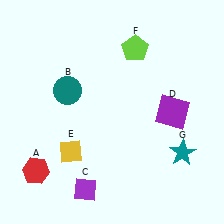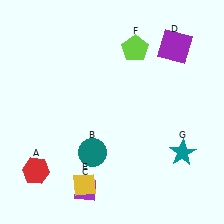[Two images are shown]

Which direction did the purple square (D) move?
The purple square (D) moved up.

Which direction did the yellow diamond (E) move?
The yellow diamond (E) moved down.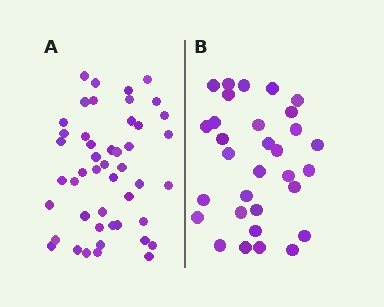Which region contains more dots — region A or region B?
Region A (the left region) has more dots.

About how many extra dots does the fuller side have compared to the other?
Region A has approximately 15 more dots than region B.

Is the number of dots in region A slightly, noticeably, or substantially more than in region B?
Region A has substantially more. The ratio is roughly 1.5 to 1.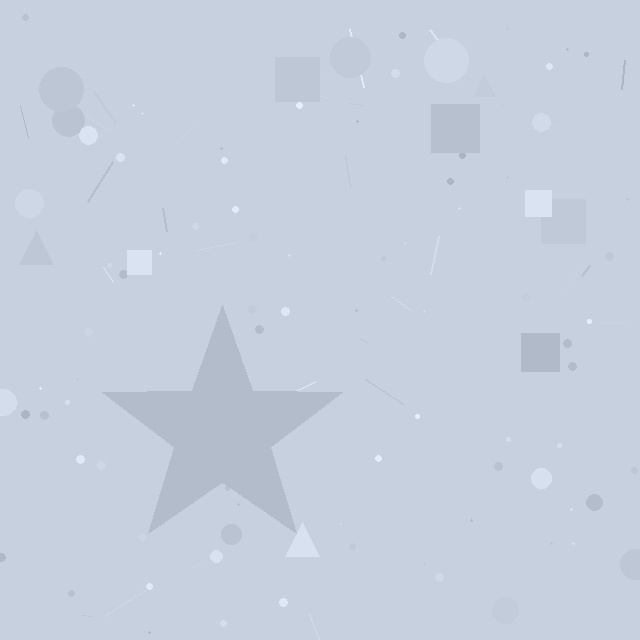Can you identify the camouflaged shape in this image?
The camouflaged shape is a star.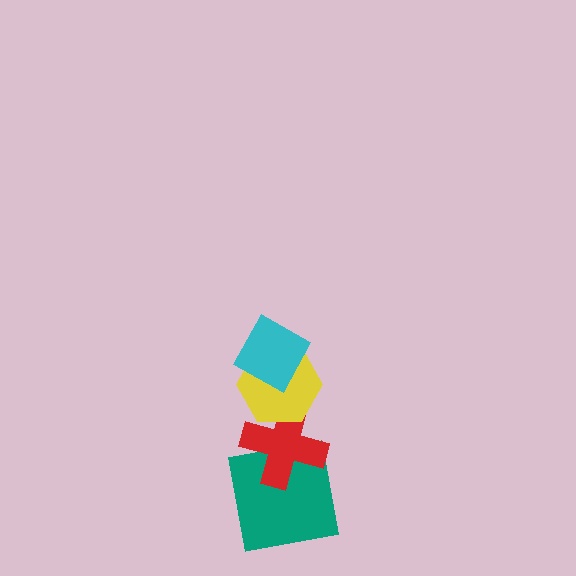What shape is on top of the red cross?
The yellow hexagon is on top of the red cross.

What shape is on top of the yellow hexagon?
The cyan diamond is on top of the yellow hexagon.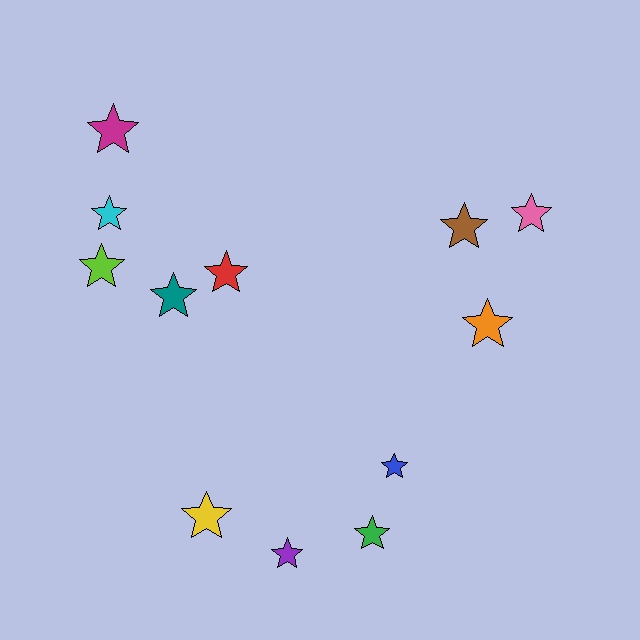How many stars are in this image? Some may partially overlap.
There are 12 stars.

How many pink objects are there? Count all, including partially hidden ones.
There is 1 pink object.